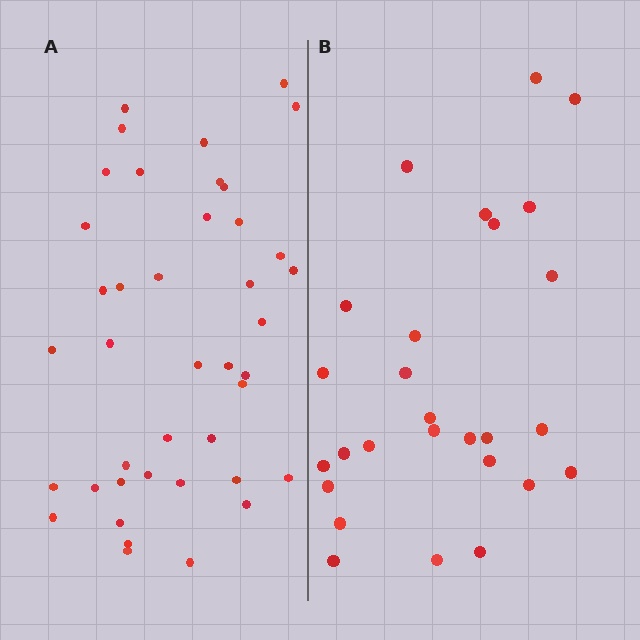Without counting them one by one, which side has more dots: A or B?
Region A (the left region) has more dots.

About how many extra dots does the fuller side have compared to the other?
Region A has approximately 15 more dots than region B.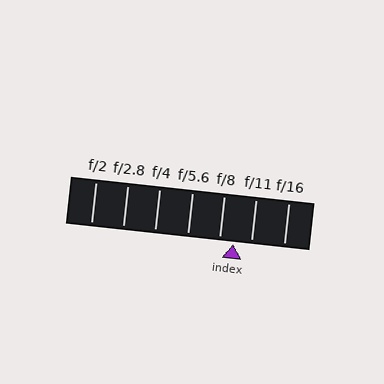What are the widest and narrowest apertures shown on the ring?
The widest aperture shown is f/2 and the narrowest is f/16.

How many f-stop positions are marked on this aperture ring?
There are 7 f-stop positions marked.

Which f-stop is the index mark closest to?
The index mark is closest to f/8.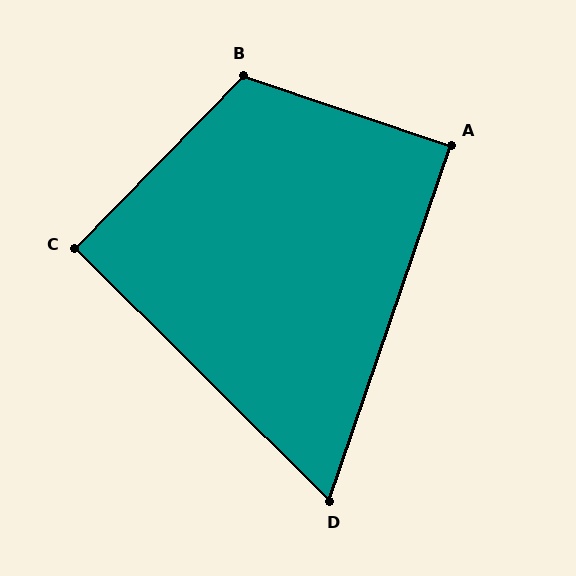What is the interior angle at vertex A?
Approximately 90 degrees (approximately right).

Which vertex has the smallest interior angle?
D, at approximately 64 degrees.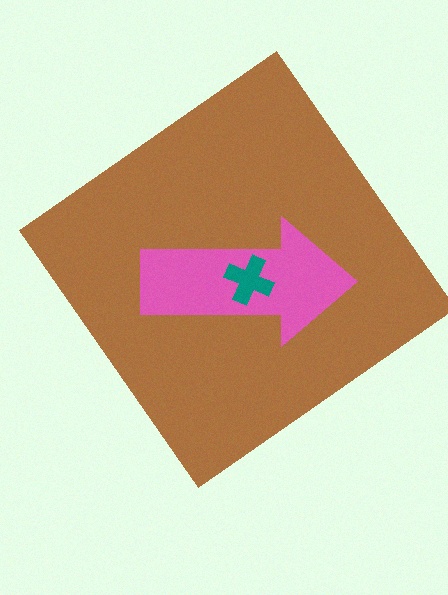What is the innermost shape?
The teal cross.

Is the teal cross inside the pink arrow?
Yes.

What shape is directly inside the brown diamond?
The pink arrow.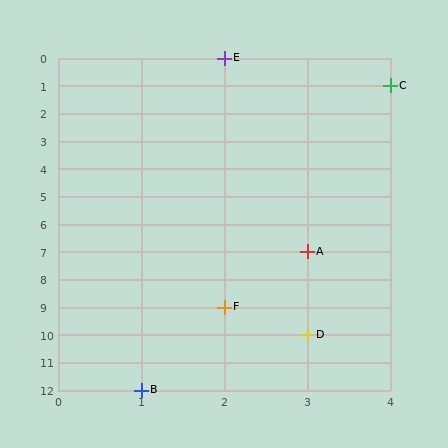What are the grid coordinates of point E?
Point E is at grid coordinates (2, 0).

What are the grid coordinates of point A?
Point A is at grid coordinates (3, 7).